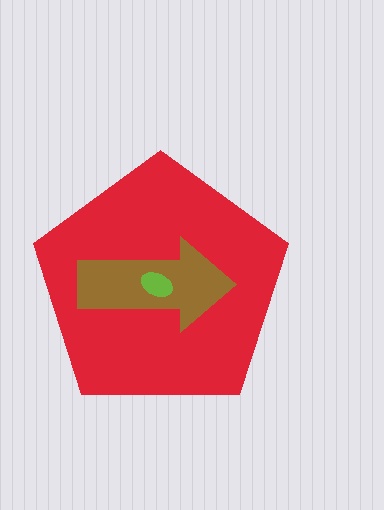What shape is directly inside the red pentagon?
The brown arrow.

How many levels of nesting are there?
3.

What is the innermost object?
The lime ellipse.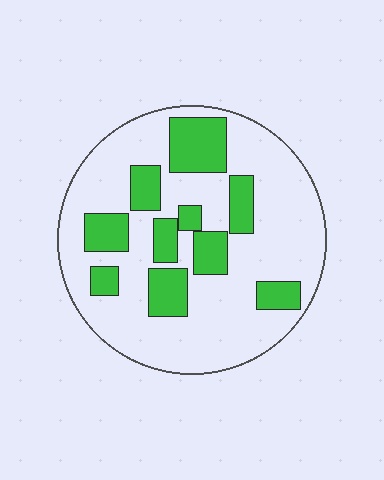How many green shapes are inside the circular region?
10.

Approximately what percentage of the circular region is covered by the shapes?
Approximately 25%.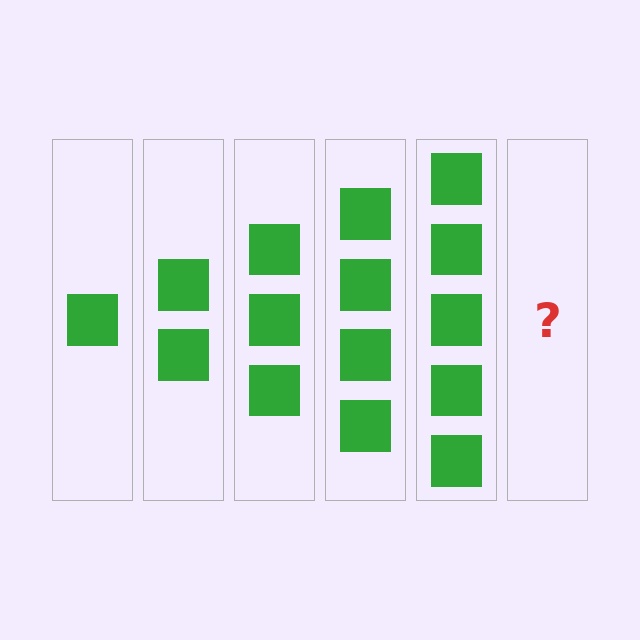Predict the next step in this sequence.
The next step is 6 squares.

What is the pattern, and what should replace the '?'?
The pattern is that each step adds one more square. The '?' should be 6 squares.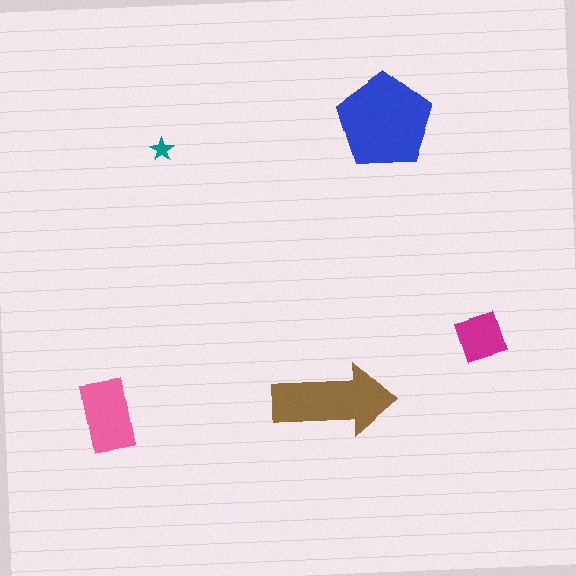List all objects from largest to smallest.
The blue pentagon, the brown arrow, the pink rectangle, the magenta diamond, the teal star.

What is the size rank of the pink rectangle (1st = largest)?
3rd.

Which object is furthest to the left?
The pink rectangle is leftmost.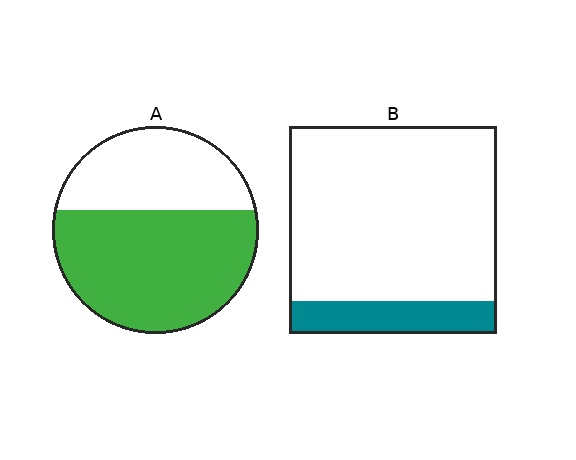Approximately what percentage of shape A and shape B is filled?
A is approximately 60% and B is approximately 15%.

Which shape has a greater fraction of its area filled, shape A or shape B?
Shape A.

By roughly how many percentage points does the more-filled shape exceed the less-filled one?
By roughly 45 percentage points (A over B).